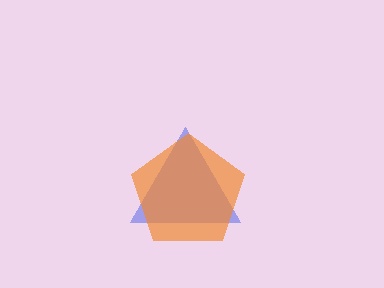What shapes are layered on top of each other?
The layered shapes are: a blue triangle, an orange pentagon.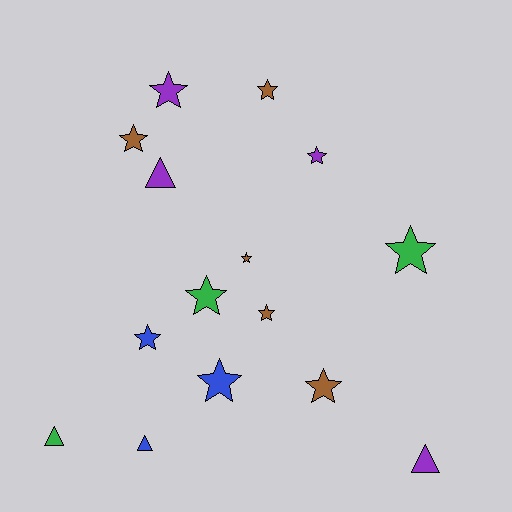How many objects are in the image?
There are 15 objects.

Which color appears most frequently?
Brown, with 5 objects.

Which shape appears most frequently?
Star, with 11 objects.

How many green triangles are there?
There is 1 green triangle.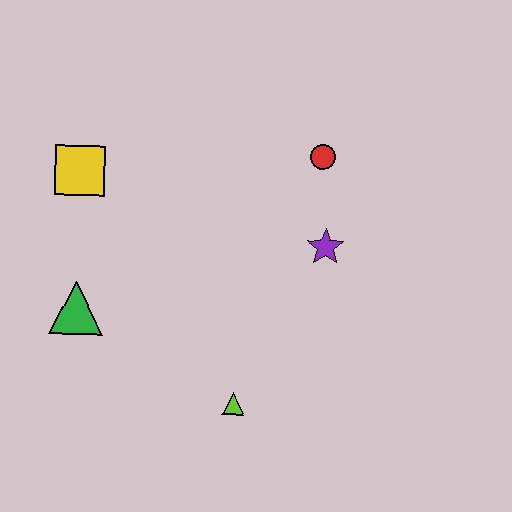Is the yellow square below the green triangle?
No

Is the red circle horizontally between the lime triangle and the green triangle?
No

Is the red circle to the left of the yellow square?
No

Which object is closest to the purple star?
The red circle is closest to the purple star.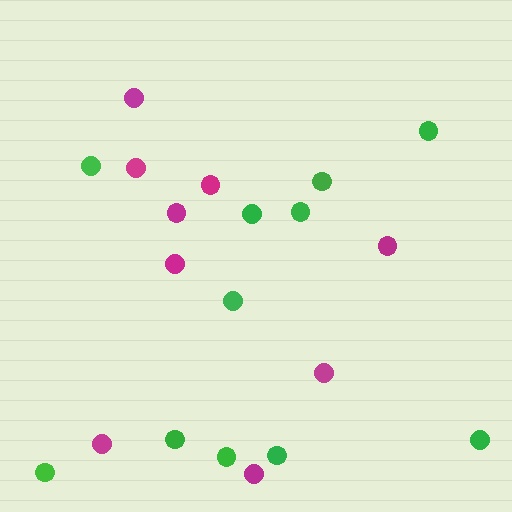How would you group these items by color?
There are 2 groups: one group of magenta circles (9) and one group of green circles (11).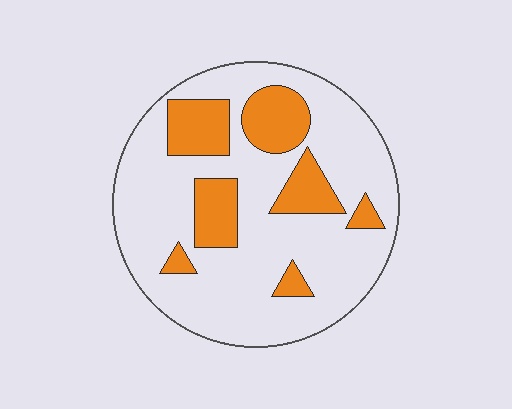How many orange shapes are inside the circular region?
7.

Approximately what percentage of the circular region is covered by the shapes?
Approximately 25%.